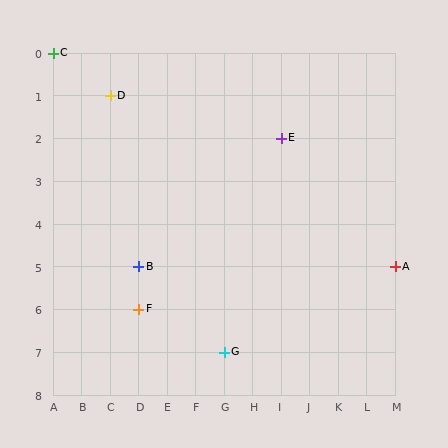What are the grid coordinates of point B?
Point B is at grid coordinates (D, 5).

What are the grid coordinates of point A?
Point A is at grid coordinates (M, 5).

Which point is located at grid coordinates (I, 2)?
Point E is at (I, 2).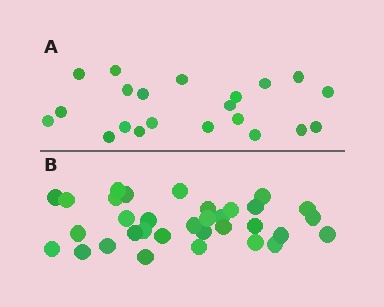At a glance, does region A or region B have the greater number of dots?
Region B (the bottom region) has more dots.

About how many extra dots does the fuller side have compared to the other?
Region B has roughly 12 or so more dots than region A.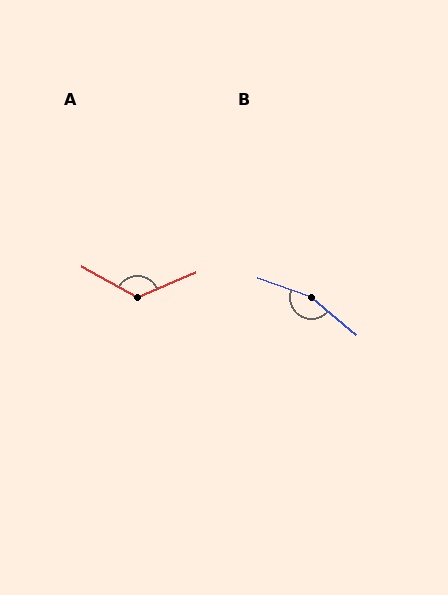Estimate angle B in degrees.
Approximately 160 degrees.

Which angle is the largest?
B, at approximately 160 degrees.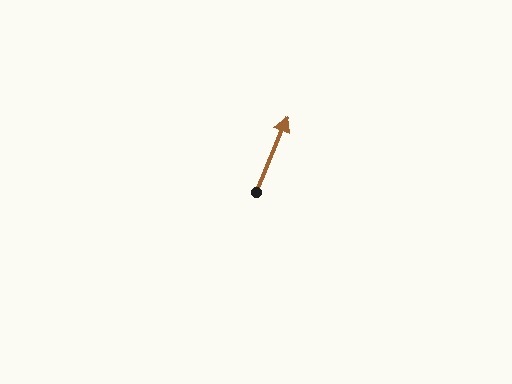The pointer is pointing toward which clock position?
Roughly 1 o'clock.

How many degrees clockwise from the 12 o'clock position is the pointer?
Approximately 22 degrees.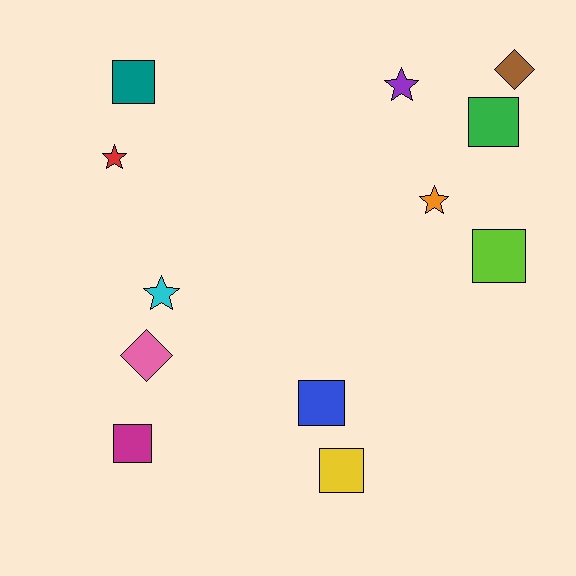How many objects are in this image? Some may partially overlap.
There are 12 objects.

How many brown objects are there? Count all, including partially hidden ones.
There is 1 brown object.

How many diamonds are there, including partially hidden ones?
There are 2 diamonds.